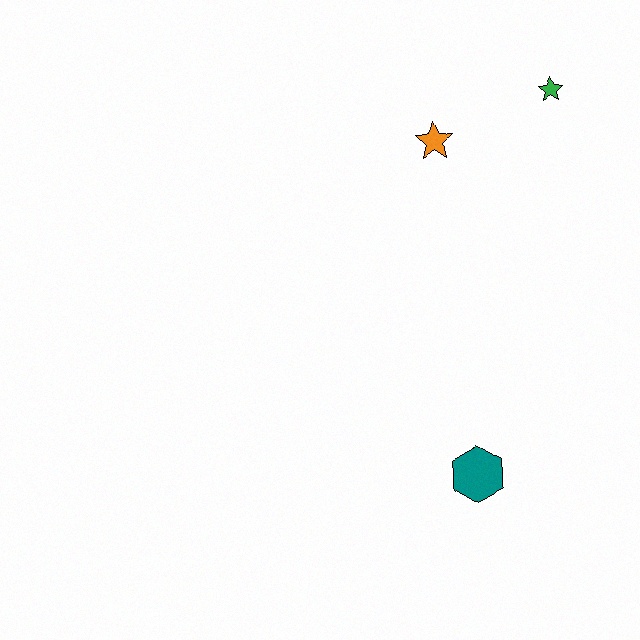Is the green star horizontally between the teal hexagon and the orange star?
No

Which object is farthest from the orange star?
The teal hexagon is farthest from the orange star.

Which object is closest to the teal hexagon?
The orange star is closest to the teal hexagon.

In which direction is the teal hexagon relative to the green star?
The teal hexagon is below the green star.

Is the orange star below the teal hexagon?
No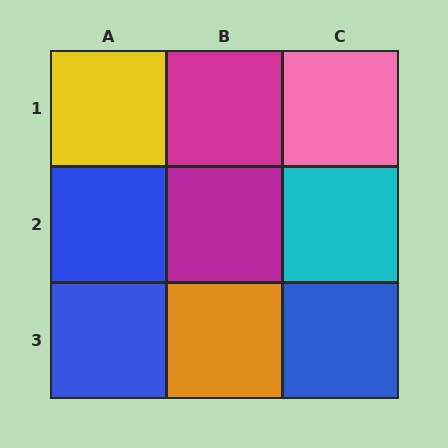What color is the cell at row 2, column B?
Magenta.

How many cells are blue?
3 cells are blue.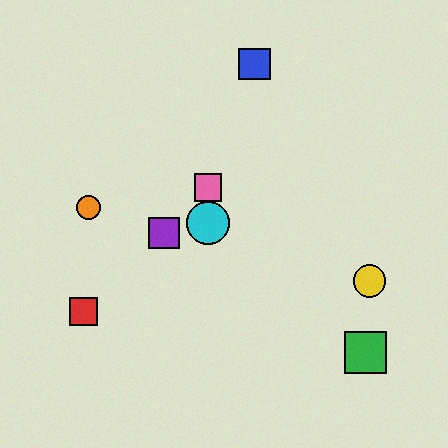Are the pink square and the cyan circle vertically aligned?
Yes, both are at x≈208.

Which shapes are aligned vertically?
The cyan circle, the pink square are aligned vertically.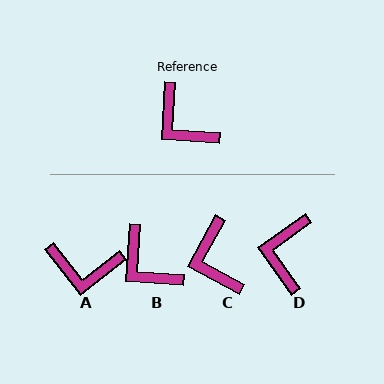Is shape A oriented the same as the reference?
No, it is off by about 42 degrees.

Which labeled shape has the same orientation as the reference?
B.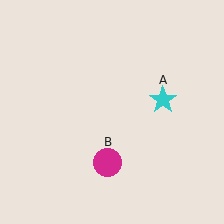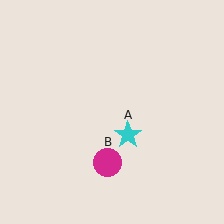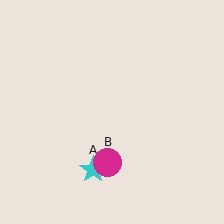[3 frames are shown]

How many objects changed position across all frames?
1 object changed position: cyan star (object A).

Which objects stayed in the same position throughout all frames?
Magenta circle (object B) remained stationary.